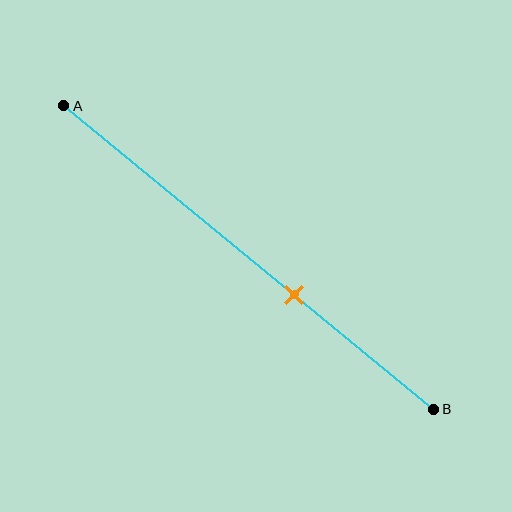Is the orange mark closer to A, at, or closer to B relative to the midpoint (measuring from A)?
The orange mark is closer to point B than the midpoint of segment AB.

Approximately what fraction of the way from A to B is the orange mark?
The orange mark is approximately 60% of the way from A to B.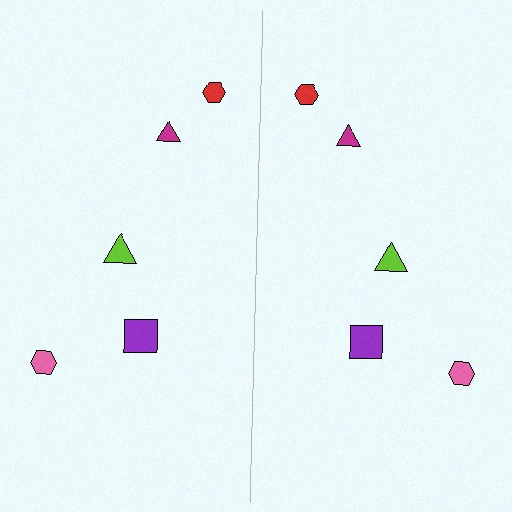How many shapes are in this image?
There are 10 shapes in this image.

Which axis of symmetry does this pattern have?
The pattern has a vertical axis of symmetry running through the center of the image.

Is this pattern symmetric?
Yes, this pattern has bilateral (reflection) symmetry.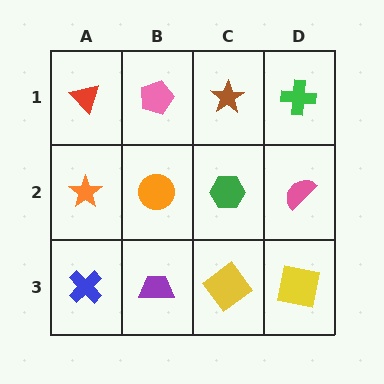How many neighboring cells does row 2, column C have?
4.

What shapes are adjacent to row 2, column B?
A pink pentagon (row 1, column B), a purple trapezoid (row 3, column B), an orange star (row 2, column A), a green hexagon (row 2, column C).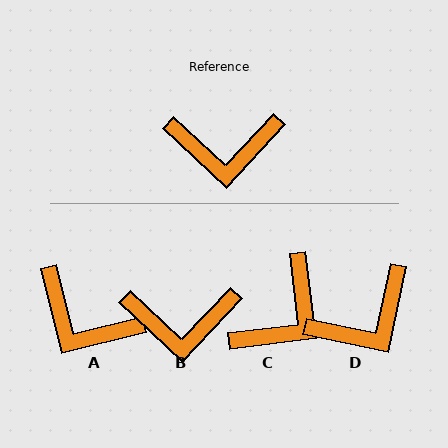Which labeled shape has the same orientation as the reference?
B.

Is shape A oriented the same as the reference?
No, it is off by about 33 degrees.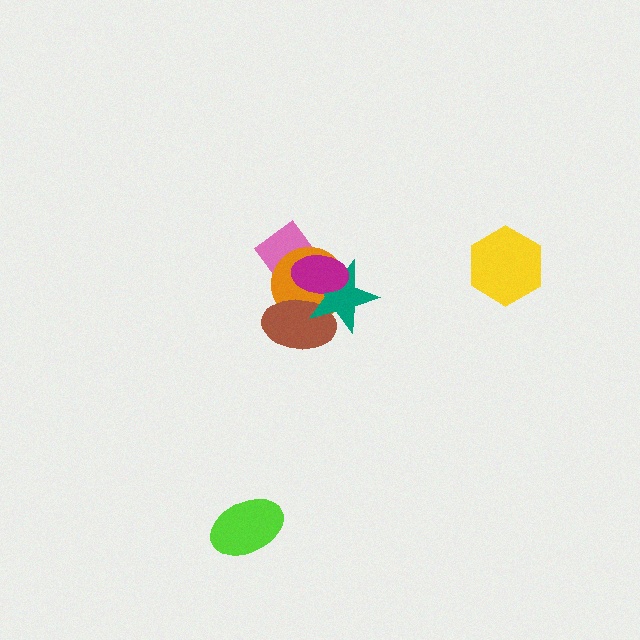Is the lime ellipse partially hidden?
No, no other shape covers it.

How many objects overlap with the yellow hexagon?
0 objects overlap with the yellow hexagon.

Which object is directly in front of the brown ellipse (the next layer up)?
The teal star is directly in front of the brown ellipse.